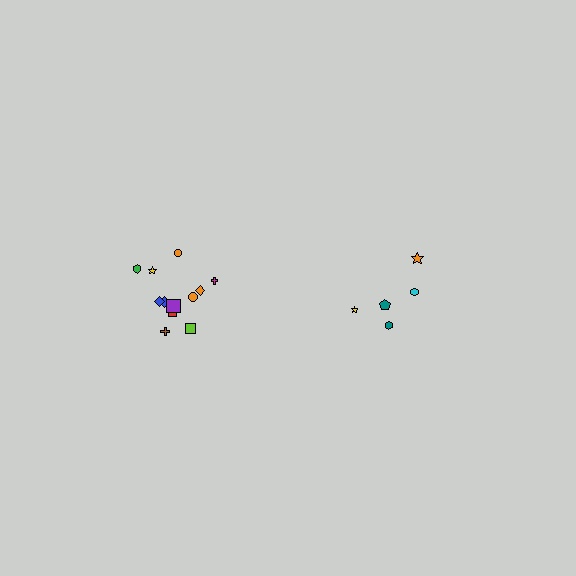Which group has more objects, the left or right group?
The left group.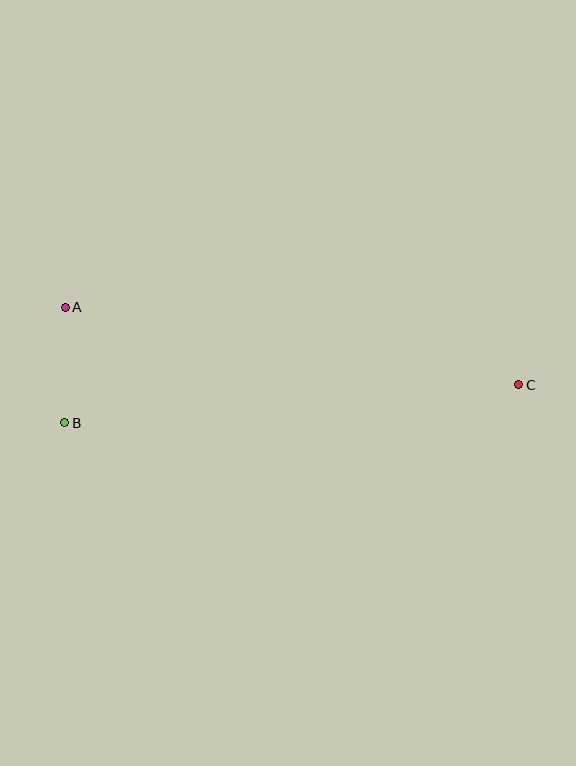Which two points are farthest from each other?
Points A and C are farthest from each other.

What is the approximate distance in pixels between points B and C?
The distance between B and C is approximately 456 pixels.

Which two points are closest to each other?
Points A and B are closest to each other.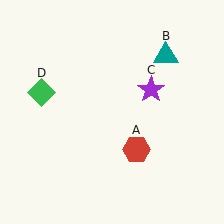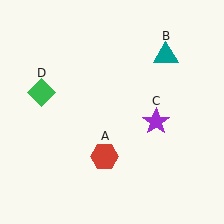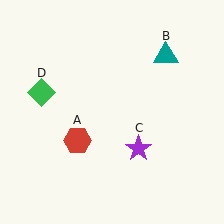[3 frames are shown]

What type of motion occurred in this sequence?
The red hexagon (object A), purple star (object C) rotated clockwise around the center of the scene.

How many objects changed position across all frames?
2 objects changed position: red hexagon (object A), purple star (object C).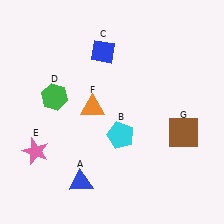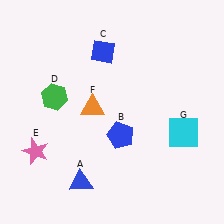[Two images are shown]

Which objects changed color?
B changed from cyan to blue. G changed from brown to cyan.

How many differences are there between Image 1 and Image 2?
There are 2 differences between the two images.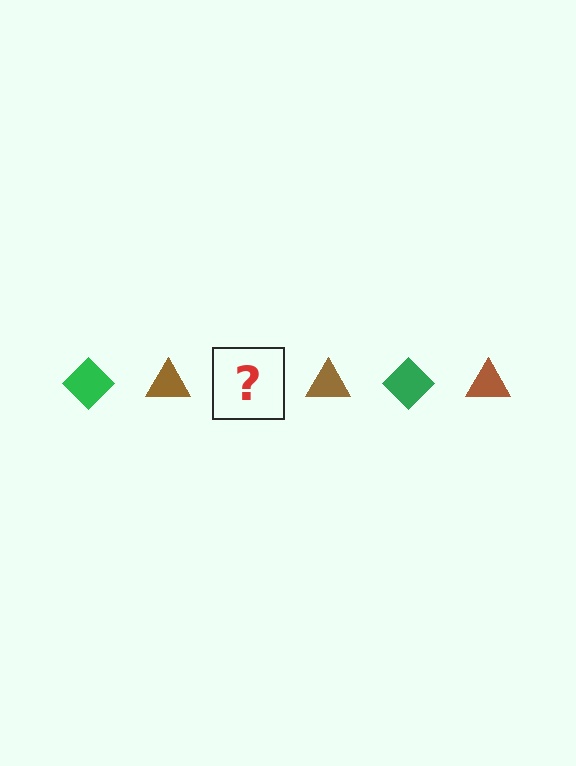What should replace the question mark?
The question mark should be replaced with a green diamond.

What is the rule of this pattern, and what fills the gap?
The rule is that the pattern alternates between green diamond and brown triangle. The gap should be filled with a green diamond.